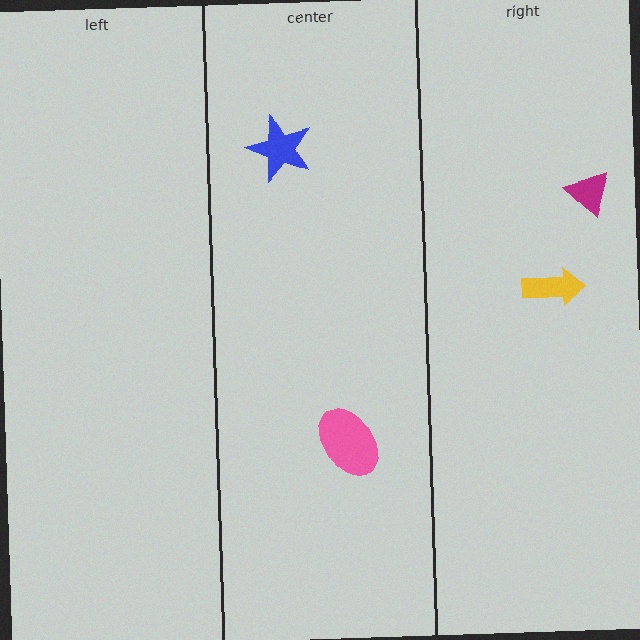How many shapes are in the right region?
2.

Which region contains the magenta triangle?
The right region.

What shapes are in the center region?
The blue star, the pink ellipse.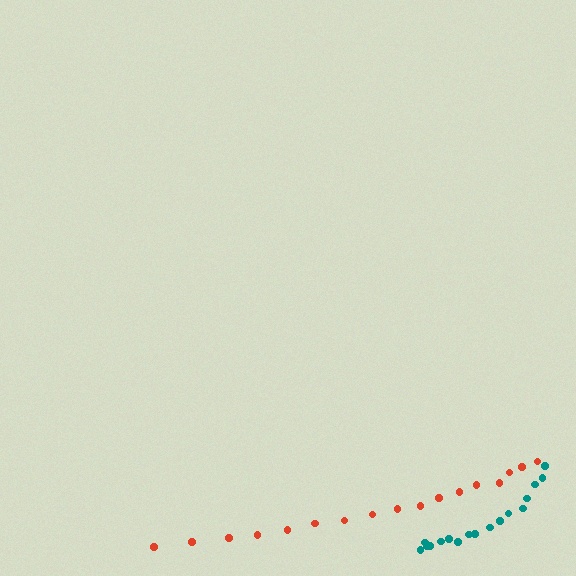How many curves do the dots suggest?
There are 2 distinct paths.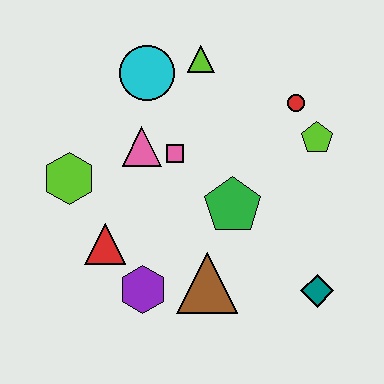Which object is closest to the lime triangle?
The cyan circle is closest to the lime triangle.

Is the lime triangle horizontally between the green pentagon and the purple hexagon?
Yes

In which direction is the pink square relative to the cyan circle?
The pink square is below the cyan circle.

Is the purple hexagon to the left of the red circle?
Yes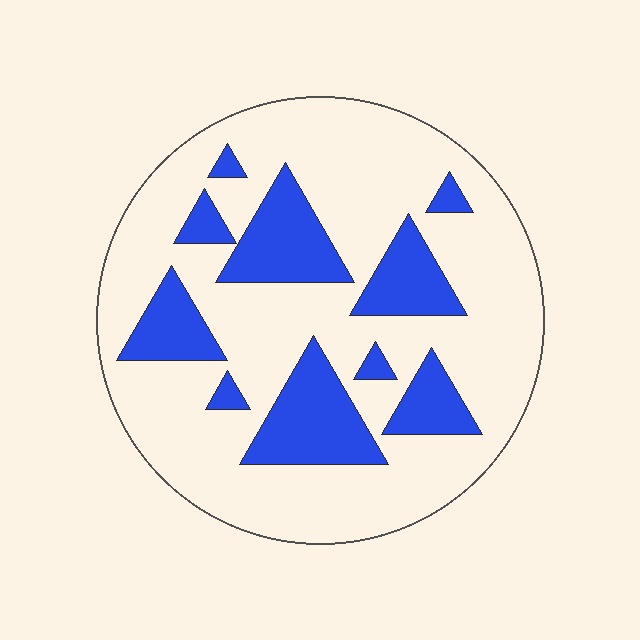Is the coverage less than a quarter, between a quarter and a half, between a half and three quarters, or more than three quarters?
Between a quarter and a half.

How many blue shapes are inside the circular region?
10.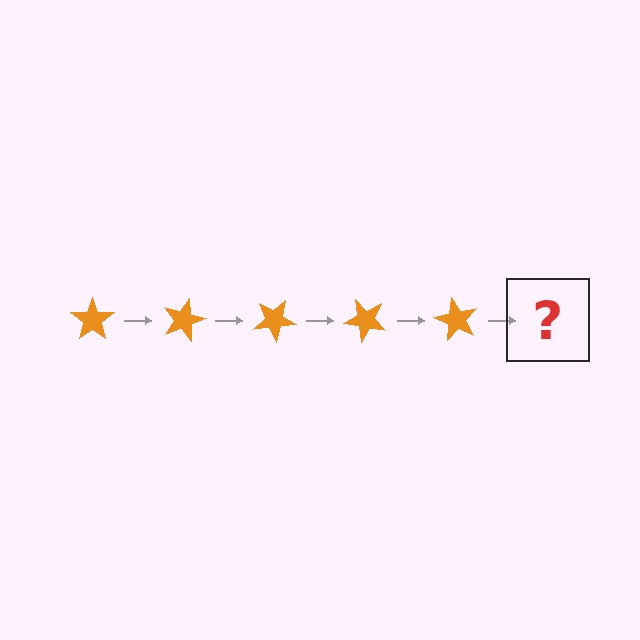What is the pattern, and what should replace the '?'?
The pattern is that the star rotates 15 degrees each step. The '?' should be an orange star rotated 75 degrees.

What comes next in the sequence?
The next element should be an orange star rotated 75 degrees.